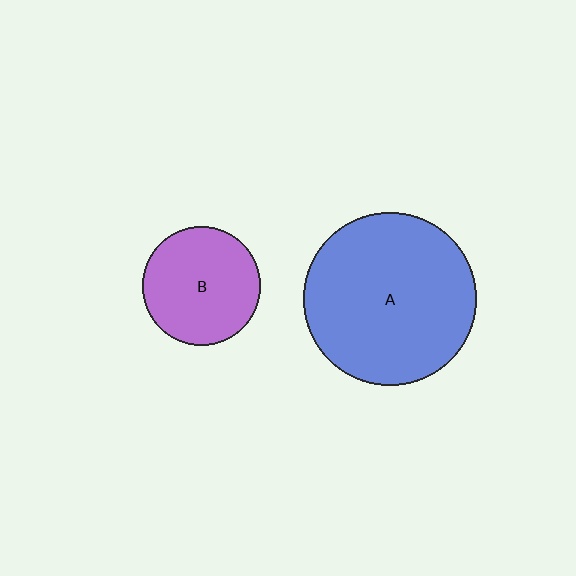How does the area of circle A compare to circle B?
Approximately 2.2 times.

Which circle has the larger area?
Circle A (blue).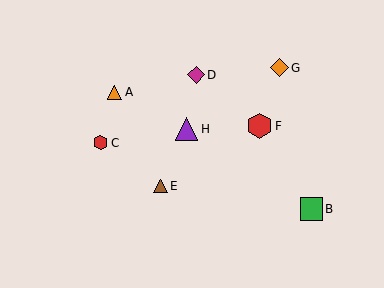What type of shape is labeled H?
Shape H is a purple triangle.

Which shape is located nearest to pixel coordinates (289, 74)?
The orange diamond (labeled G) at (279, 68) is nearest to that location.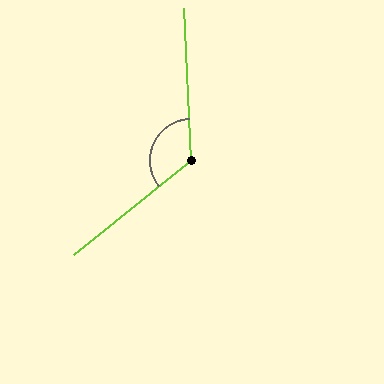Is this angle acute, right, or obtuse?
It is obtuse.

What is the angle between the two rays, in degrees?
Approximately 126 degrees.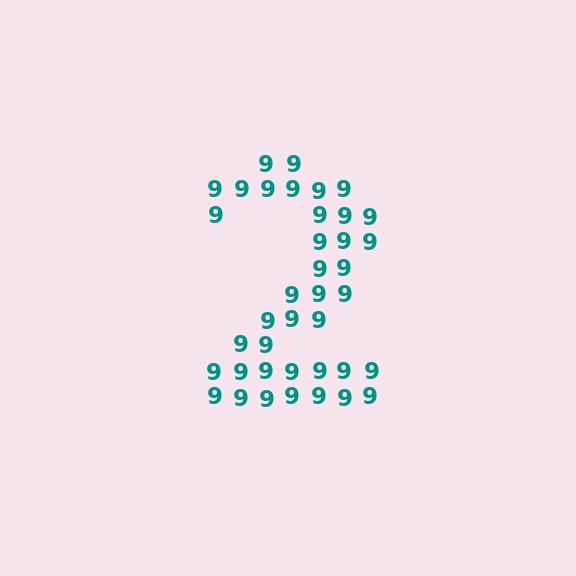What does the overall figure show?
The overall figure shows the digit 2.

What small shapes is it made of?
It is made of small digit 9's.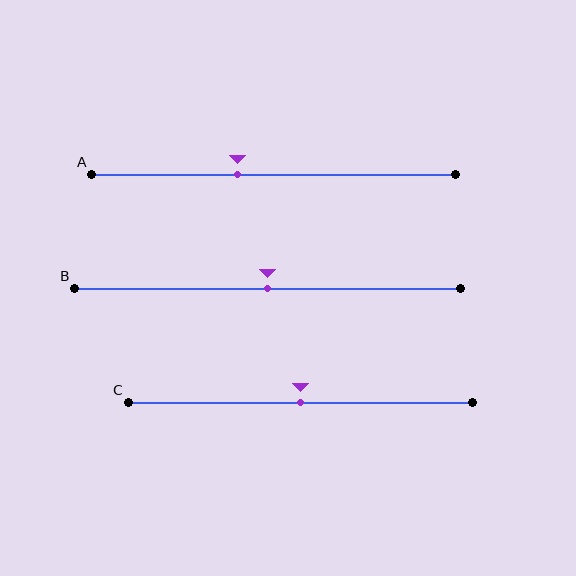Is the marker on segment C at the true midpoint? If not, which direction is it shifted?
Yes, the marker on segment C is at the true midpoint.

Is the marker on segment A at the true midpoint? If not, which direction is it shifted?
No, the marker on segment A is shifted to the left by about 10% of the segment length.